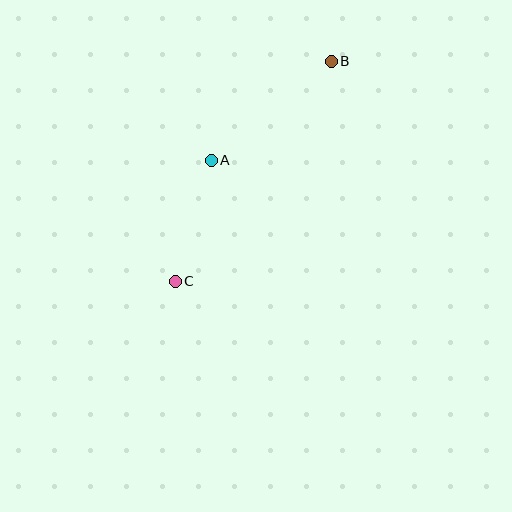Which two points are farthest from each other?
Points B and C are farthest from each other.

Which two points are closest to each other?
Points A and C are closest to each other.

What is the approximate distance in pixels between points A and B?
The distance between A and B is approximately 156 pixels.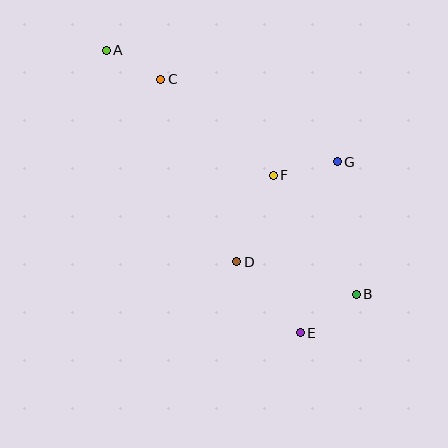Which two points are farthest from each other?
Points A and B are farthest from each other.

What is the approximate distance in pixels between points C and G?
The distance between C and G is approximately 195 pixels.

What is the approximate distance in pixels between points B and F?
The distance between B and F is approximately 145 pixels.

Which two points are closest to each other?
Points A and C are closest to each other.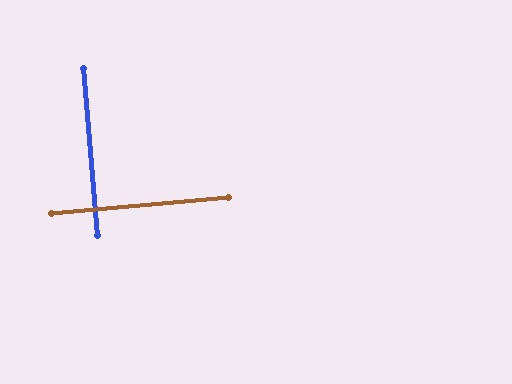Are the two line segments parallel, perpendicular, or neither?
Perpendicular — they meet at approximately 90°.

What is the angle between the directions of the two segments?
Approximately 90 degrees.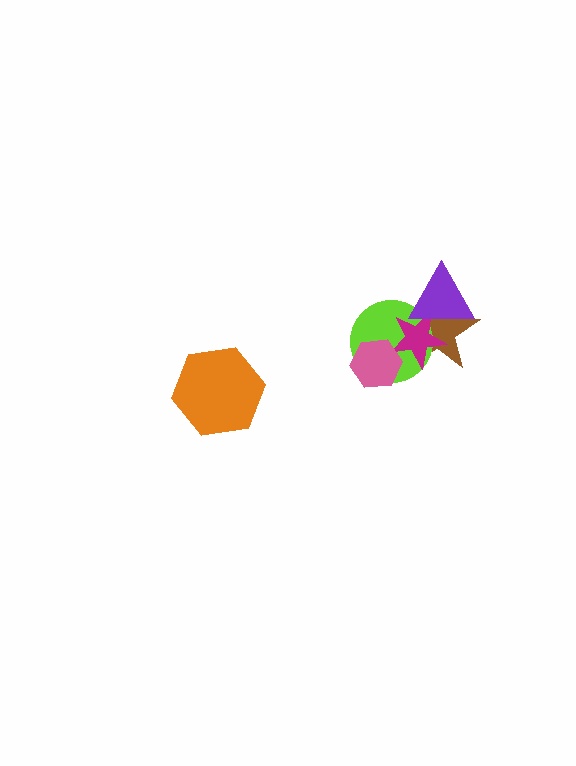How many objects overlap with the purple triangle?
3 objects overlap with the purple triangle.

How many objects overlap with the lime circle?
4 objects overlap with the lime circle.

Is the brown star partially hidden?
Yes, it is partially covered by another shape.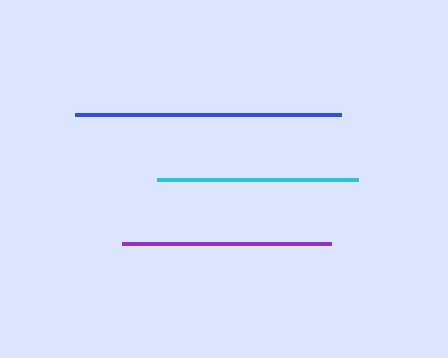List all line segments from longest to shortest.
From longest to shortest: blue, purple, cyan.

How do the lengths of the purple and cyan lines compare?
The purple and cyan lines are approximately the same length.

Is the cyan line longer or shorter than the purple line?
The purple line is longer than the cyan line.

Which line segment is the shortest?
The cyan line is the shortest at approximately 201 pixels.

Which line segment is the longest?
The blue line is the longest at approximately 266 pixels.